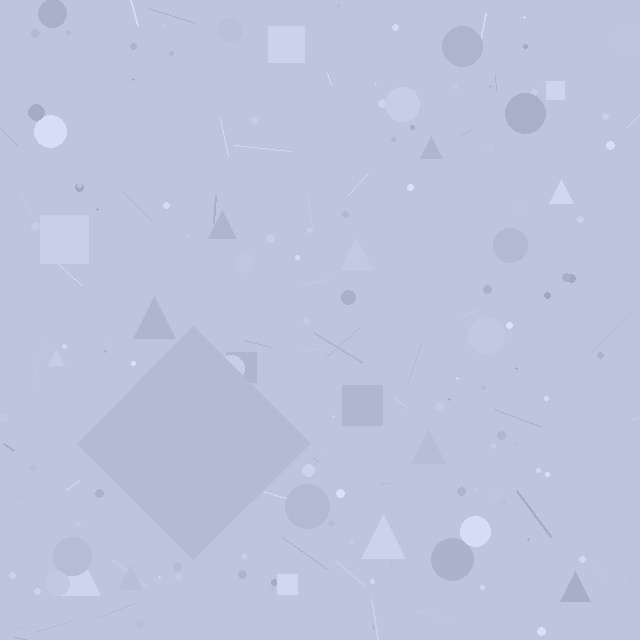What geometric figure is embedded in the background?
A diamond is embedded in the background.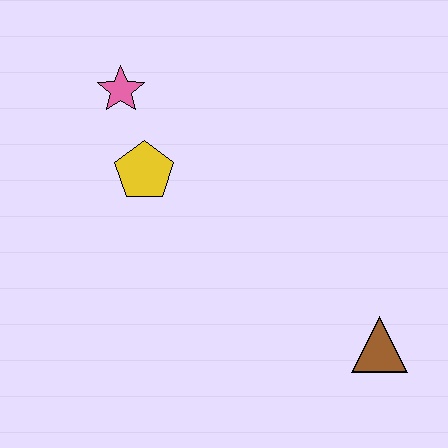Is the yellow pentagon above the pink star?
No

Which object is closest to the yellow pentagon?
The pink star is closest to the yellow pentagon.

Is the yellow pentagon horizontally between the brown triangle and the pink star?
Yes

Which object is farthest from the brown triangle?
The pink star is farthest from the brown triangle.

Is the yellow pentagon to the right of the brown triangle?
No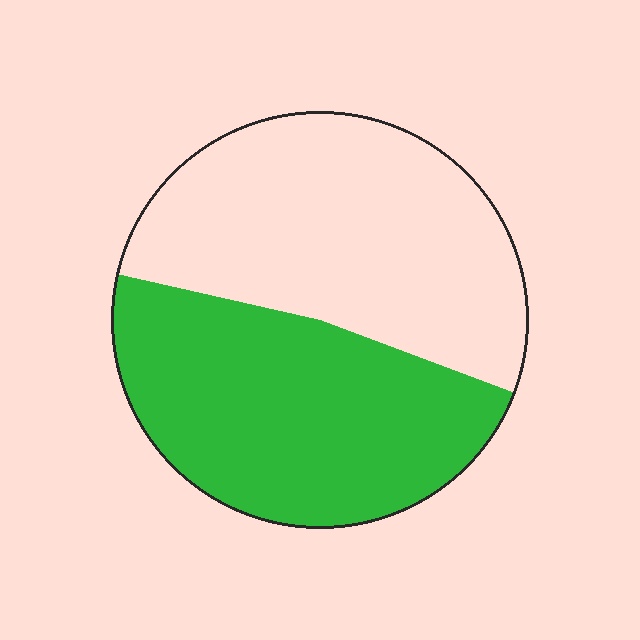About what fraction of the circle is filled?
About one half (1/2).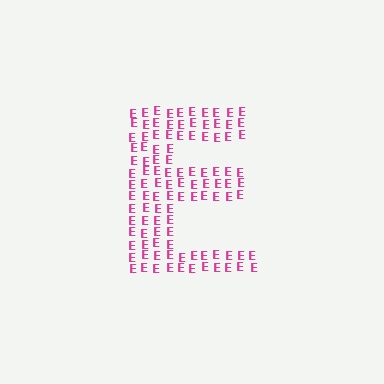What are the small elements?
The small elements are letter E's.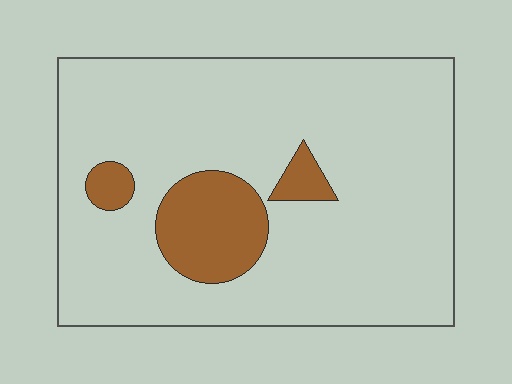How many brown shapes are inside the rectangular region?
3.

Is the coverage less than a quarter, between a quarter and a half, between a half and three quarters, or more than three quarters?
Less than a quarter.